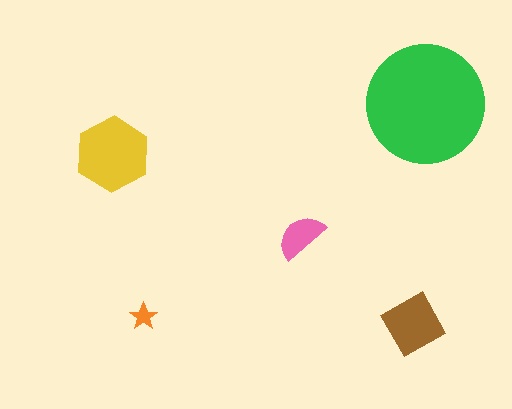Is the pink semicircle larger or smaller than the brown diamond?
Smaller.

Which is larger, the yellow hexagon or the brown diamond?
The yellow hexagon.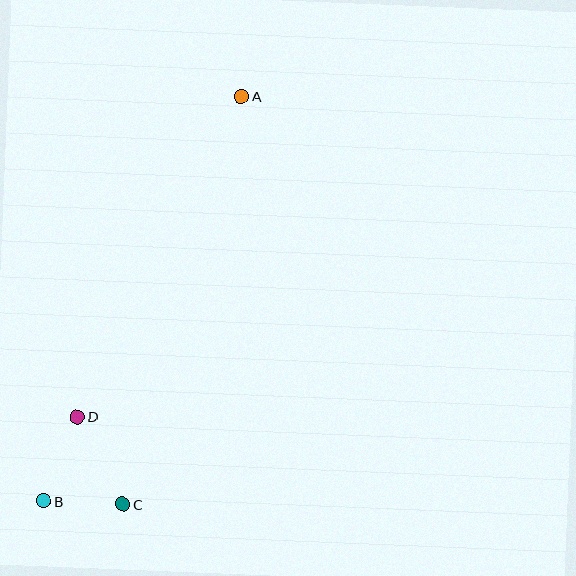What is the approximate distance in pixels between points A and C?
The distance between A and C is approximately 425 pixels.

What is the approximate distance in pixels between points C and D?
The distance between C and D is approximately 99 pixels.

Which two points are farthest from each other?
Points A and B are farthest from each other.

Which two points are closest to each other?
Points B and C are closest to each other.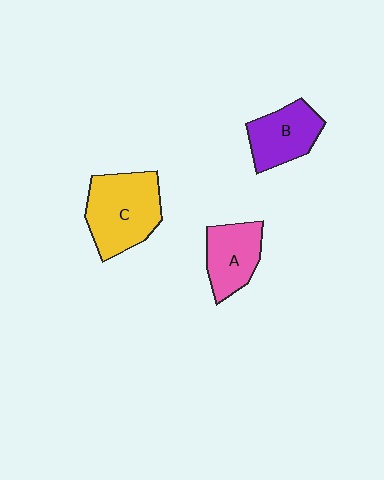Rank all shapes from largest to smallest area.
From largest to smallest: C (yellow), B (purple), A (pink).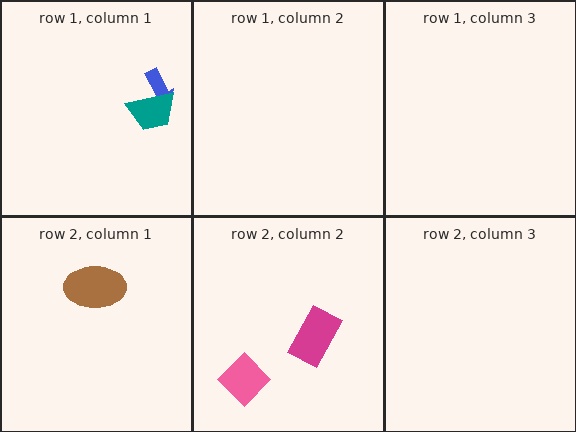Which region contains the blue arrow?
The row 1, column 1 region.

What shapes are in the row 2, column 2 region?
The magenta rectangle, the pink diamond.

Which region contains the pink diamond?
The row 2, column 2 region.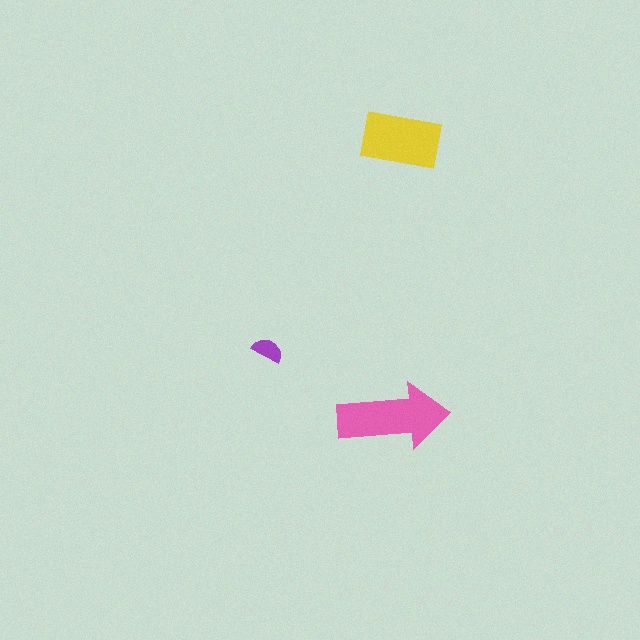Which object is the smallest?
The purple semicircle.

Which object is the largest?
The pink arrow.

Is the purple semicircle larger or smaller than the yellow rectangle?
Smaller.